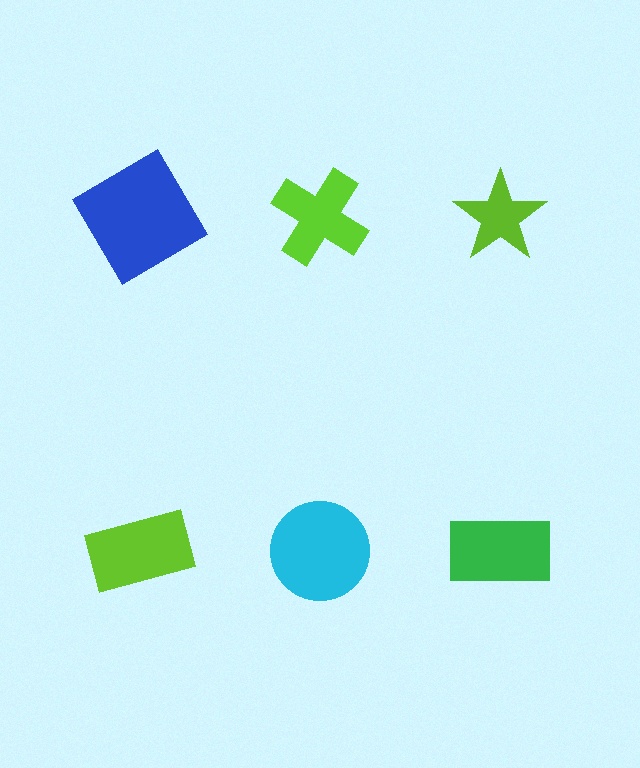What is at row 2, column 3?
A green rectangle.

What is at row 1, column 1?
A blue diamond.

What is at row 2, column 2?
A cyan circle.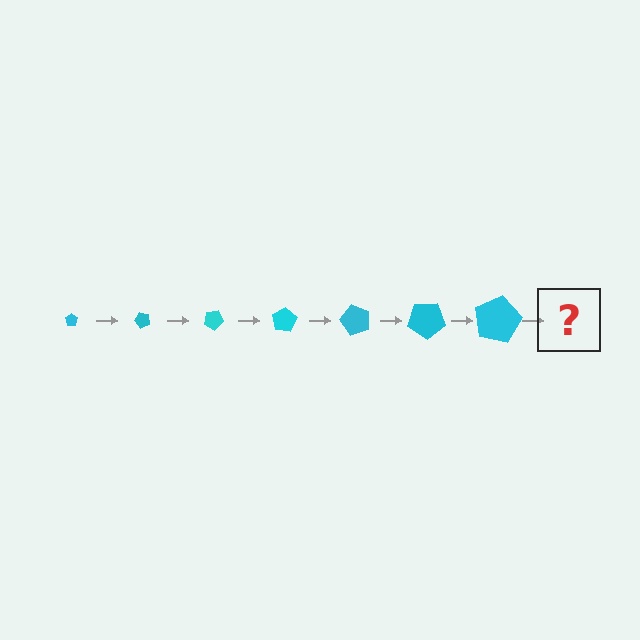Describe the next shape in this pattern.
It should be a pentagon, larger than the previous one and rotated 350 degrees from the start.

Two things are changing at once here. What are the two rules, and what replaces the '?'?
The two rules are that the pentagon grows larger each step and it rotates 50 degrees each step. The '?' should be a pentagon, larger than the previous one and rotated 350 degrees from the start.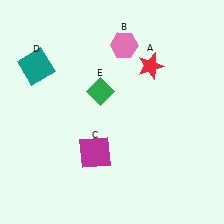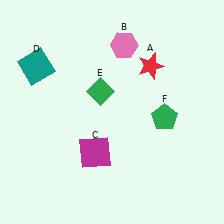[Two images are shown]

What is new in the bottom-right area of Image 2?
A green pentagon (F) was added in the bottom-right area of Image 2.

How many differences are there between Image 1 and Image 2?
There is 1 difference between the two images.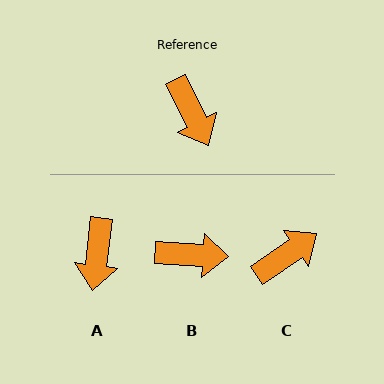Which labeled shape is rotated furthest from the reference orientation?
C, about 98 degrees away.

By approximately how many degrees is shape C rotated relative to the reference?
Approximately 98 degrees counter-clockwise.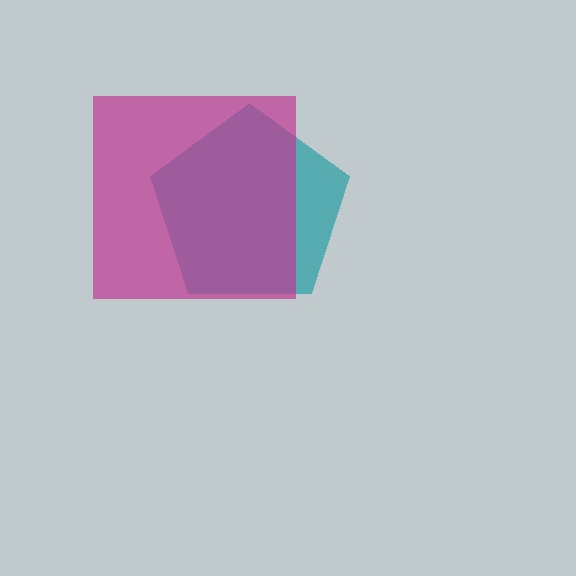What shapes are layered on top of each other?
The layered shapes are: a teal pentagon, a magenta square.